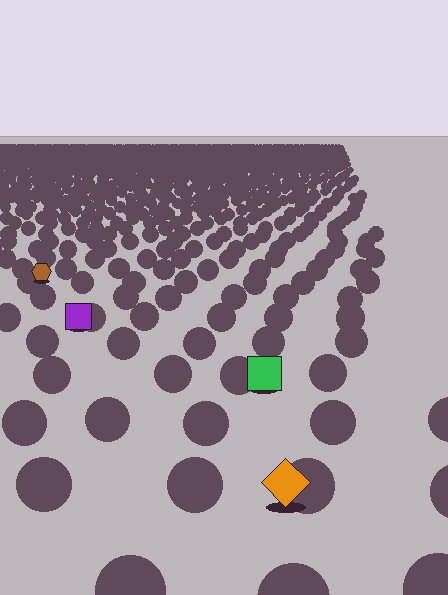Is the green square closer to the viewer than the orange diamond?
No. The orange diamond is closer — you can tell from the texture gradient: the ground texture is coarser near it.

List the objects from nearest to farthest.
From nearest to farthest: the orange diamond, the green square, the purple square, the brown hexagon.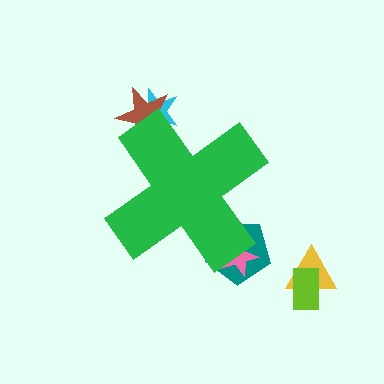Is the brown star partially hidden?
Yes, the brown star is partially hidden behind the green cross.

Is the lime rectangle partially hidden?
No, the lime rectangle is fully visible.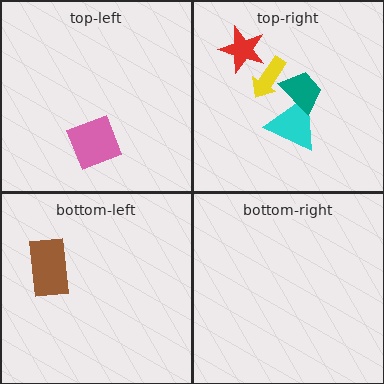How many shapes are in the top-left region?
1.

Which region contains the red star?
The top-right region.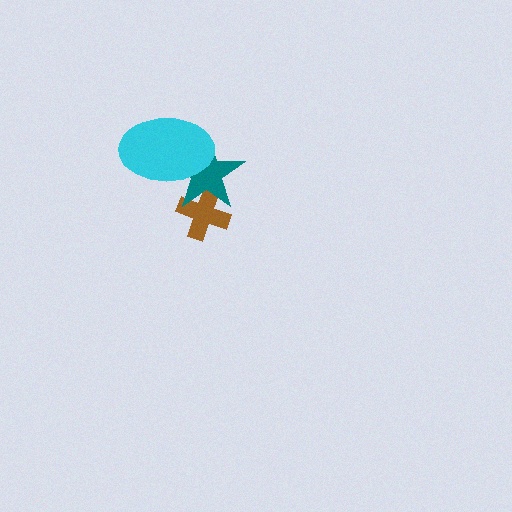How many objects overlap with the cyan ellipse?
1 object overlaps with the cyan ellipse.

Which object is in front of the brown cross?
The teal star is in front of the brown cross.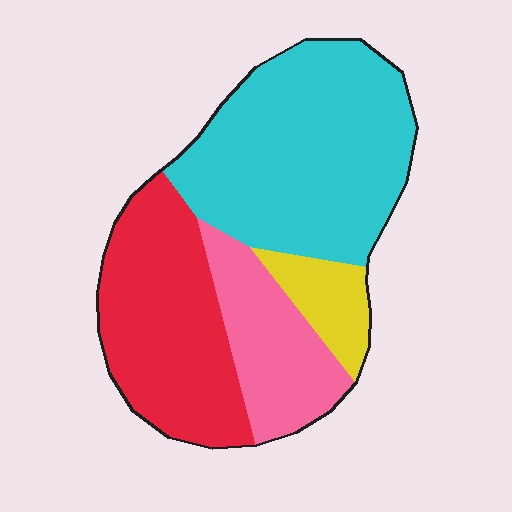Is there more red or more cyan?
Cyan.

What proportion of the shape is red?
Red covers about 30% of the shape.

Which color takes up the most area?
Cyan, at roughly 45%.